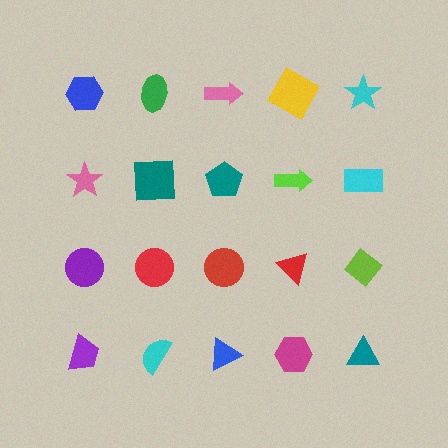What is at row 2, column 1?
A pink star.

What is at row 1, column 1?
A blue hexagon.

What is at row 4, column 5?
A teal triangle.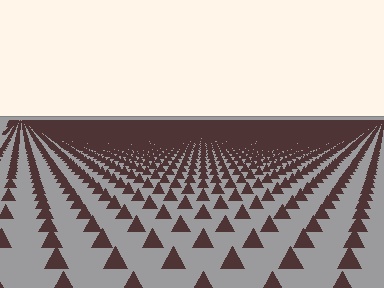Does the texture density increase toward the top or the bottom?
Density increases toward the top.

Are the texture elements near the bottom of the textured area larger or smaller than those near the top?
Larger. Near the bottom, elements are closer to the viewer and appear at a bigger on-screen size.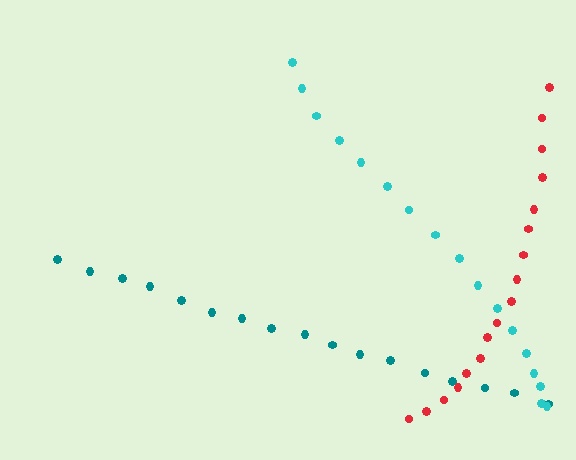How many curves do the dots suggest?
There are 3 distinct paths.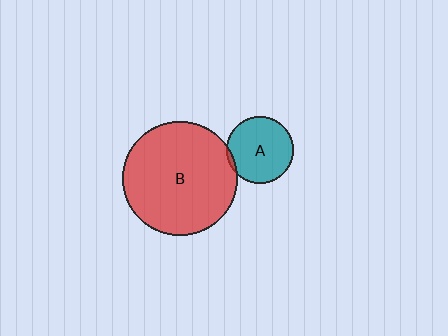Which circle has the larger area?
Circle B (red).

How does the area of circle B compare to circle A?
Approximately 2.9 times.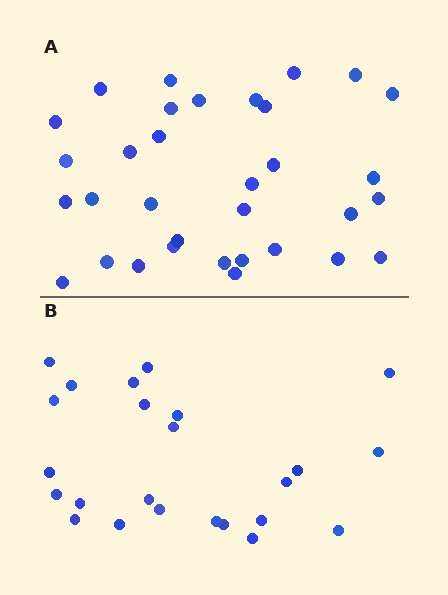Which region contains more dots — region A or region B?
Region A (the top region) has more dots.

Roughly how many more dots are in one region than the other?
Region A has roughly 8 or so more dots than region B.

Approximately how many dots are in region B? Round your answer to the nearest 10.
About 20 dots. (The exact count is 24, which rounds to 20.)